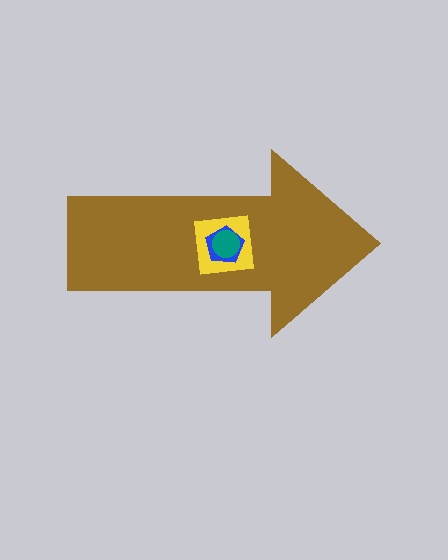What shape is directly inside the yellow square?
The blue pentagon.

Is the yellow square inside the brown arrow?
Yes.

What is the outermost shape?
The brown arrow.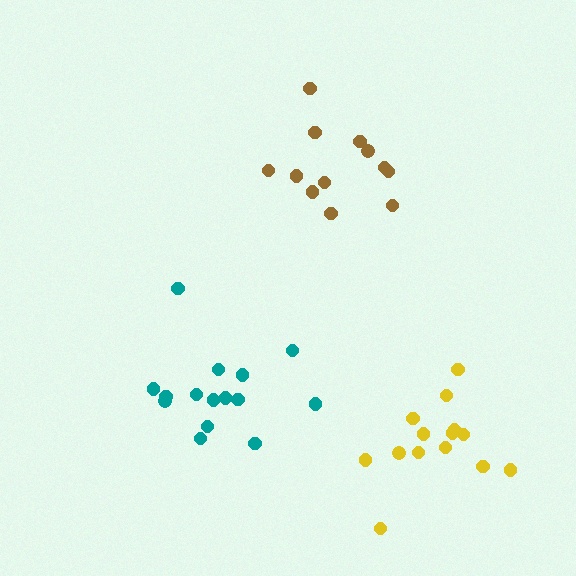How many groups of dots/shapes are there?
There are 3 groups.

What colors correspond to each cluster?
The clusters are colored: yellow, brown, teal.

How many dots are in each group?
Group 1: 14 dots, Group 2: 12 dots, Group 3: 15 dots (41 total).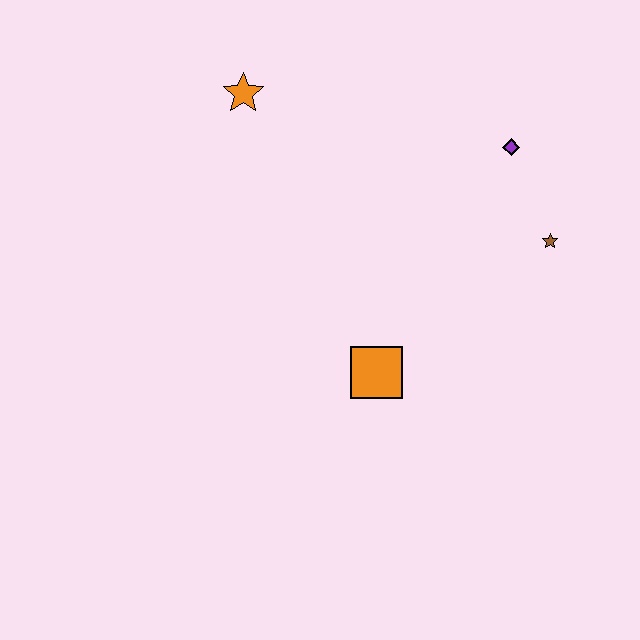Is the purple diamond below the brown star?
No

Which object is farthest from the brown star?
The orange star is farthest from the brown star.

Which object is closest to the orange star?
The purple diamond is closest to the orange star.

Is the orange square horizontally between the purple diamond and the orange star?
Yes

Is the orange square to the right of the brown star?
No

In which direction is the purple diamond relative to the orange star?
The purple diamond is to the right of the orange star.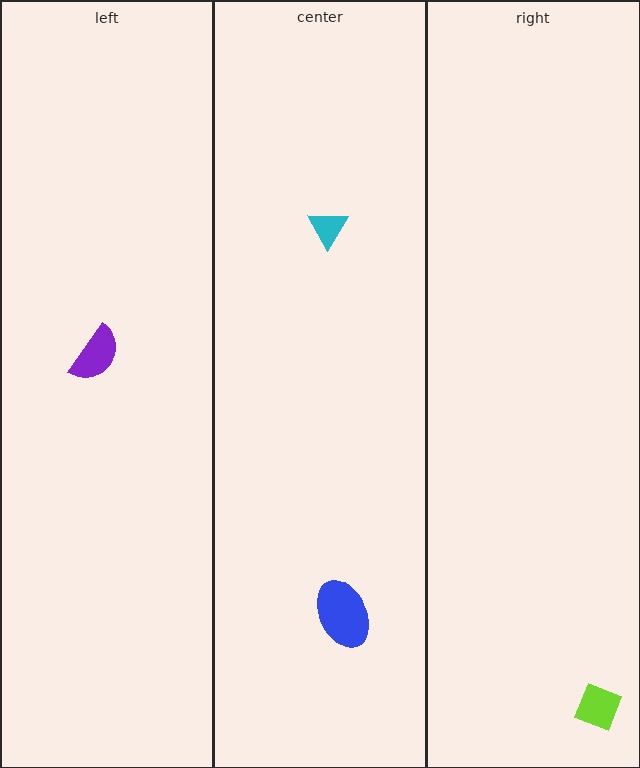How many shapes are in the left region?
1.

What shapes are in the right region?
The lime diamond.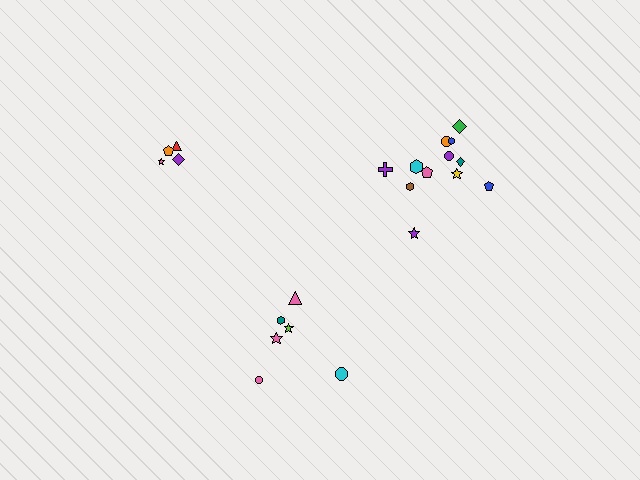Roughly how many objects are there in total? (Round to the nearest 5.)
Roughly 20 objects in total.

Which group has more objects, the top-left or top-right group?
The top-right group.